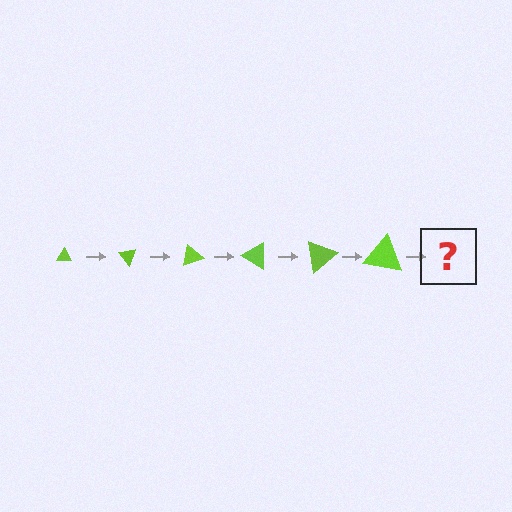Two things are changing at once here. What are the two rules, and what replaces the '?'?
The two rules are that the triangle grows larger each step and it rotates 50 degrees each step. The '?' should be a triangle, larger than the previous one and rotated 300 degrees from the start.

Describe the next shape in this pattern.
It should be a triangle, larger than the previous one and rotated 300 degrees from the start.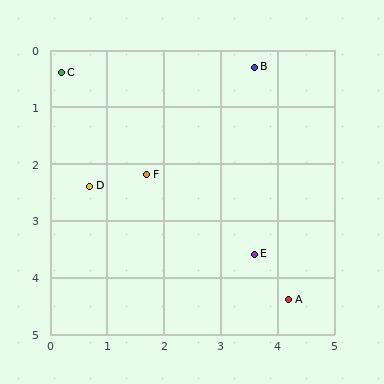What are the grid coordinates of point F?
Point F is at approximately (1.7, 2.2).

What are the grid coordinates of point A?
Point A is at approximately (4.2, 4.4).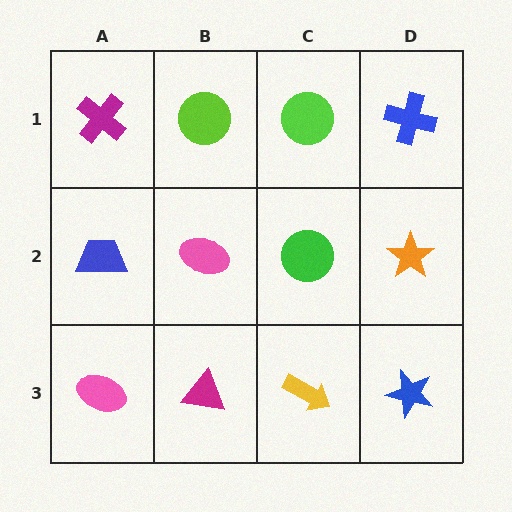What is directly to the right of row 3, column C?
A blue star.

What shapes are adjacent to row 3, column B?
A pink ellipse (row 2, column B), a pink ellipse (row 3, column A), a yellow arrow (row 3, column C).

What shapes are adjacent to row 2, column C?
A lime circle (row 1, column C), a yellow arrow (row 3, column C), a pink ellipse (row 2, column B), an orange star (row 2, column D).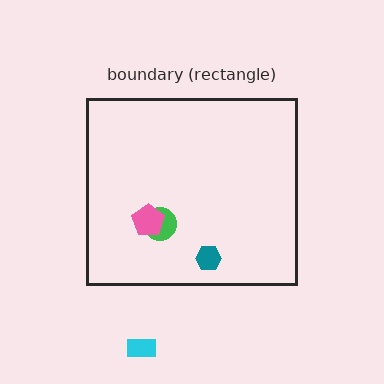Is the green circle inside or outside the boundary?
Inside.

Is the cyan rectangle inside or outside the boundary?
Outside.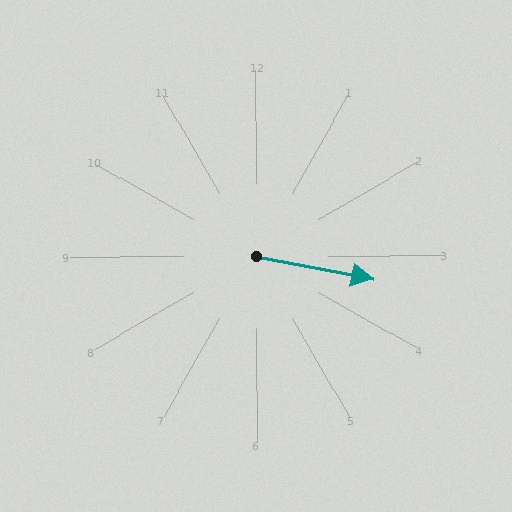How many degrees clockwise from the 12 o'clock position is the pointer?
Approximately 101 degrees.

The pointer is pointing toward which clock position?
Roughly 3 o'clock.